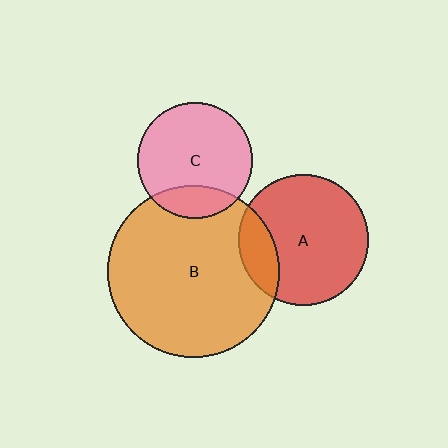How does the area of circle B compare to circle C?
Approximately 2.2 times.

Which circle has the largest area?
Circle B (orange).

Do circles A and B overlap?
Yes.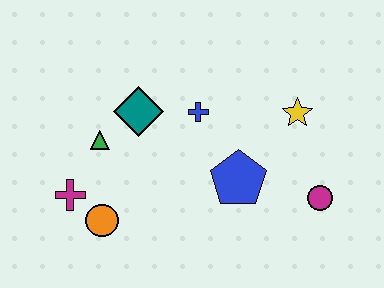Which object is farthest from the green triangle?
The magenta circle is farthest from the green triangle.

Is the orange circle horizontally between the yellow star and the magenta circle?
No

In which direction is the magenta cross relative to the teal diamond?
The magenta cross is below the teal diamond.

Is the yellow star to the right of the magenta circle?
No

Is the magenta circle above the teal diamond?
No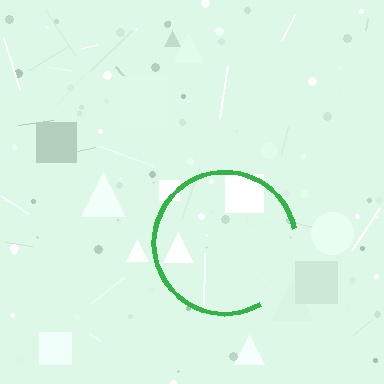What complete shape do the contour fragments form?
The contour fragments form a circle.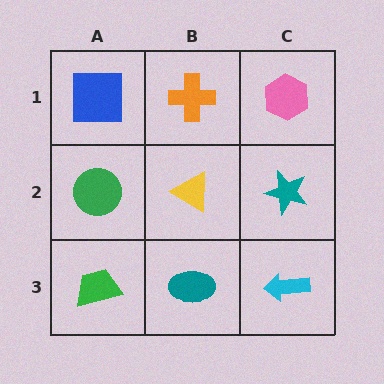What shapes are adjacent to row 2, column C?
A pink hexagon (row 1, column C), a cyan arrow (row 3, column C), a yellow triangle (row 2, column B).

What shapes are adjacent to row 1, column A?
A green circle (row 2, column A), an orange cross (row 1, column B).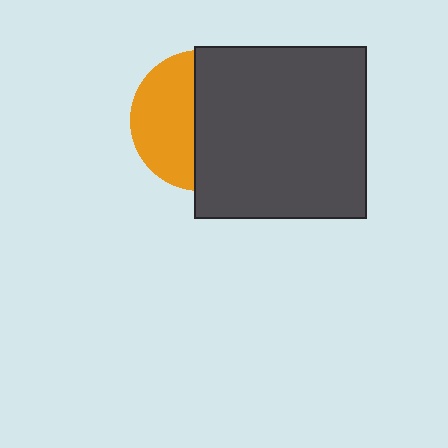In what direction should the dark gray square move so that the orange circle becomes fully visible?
The dark gray square should move right. That is the shortest direction to clear the overlap and leave the orange circle fully visible.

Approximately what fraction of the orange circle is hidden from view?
Roughly 56% of the orange circle is hidden behind the dark gray square.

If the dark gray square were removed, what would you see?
You would see the complete orange circle.